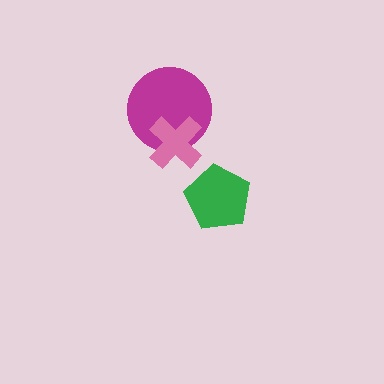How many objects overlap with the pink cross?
1 object overlaps with the pink cross.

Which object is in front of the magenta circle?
The pink cross is in front of the magenta circle.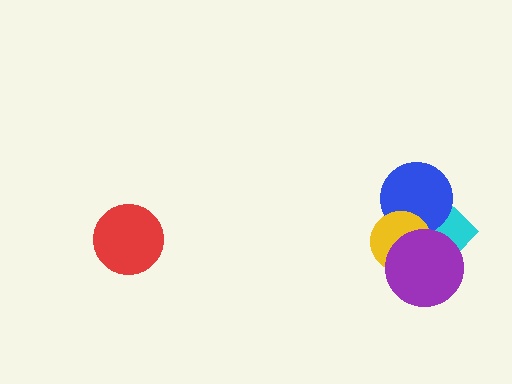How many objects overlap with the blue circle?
2 objects overlap with the blue circle.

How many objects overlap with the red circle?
0 objects overlap with the red circle.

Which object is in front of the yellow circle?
The purple circle is in front of the yellow circle.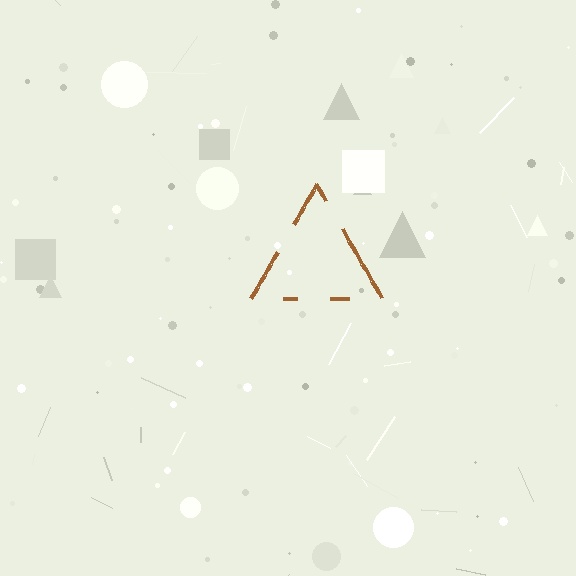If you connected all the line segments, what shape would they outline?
They would outline a triangle.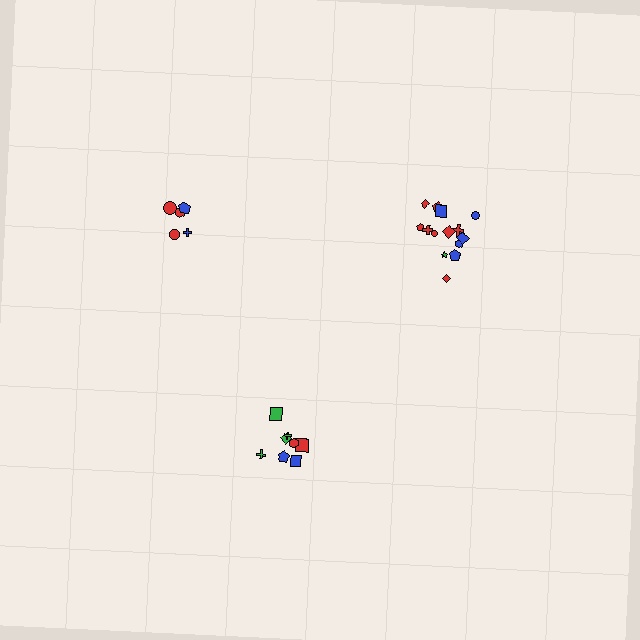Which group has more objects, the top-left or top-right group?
The top-right group.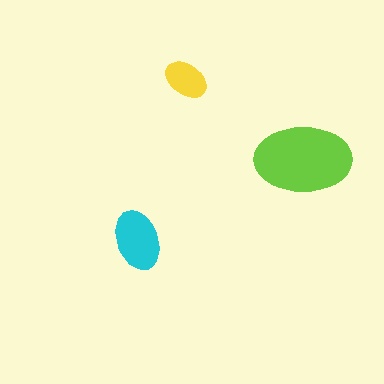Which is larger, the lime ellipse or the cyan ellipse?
The lime one.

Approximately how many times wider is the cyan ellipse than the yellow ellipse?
About 1.5 times wider.